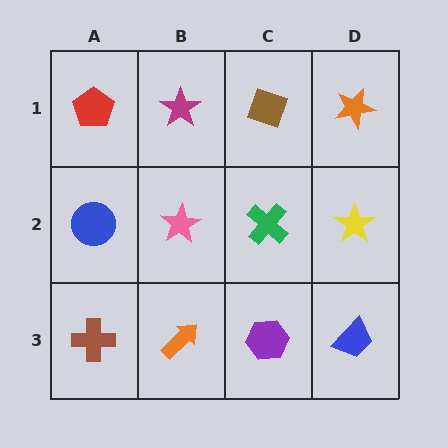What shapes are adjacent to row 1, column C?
A green cross (row 2, column C), a magenta star (row 1, column B), an orange star (row 1, column D).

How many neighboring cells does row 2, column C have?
4.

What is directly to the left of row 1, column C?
A magenta star.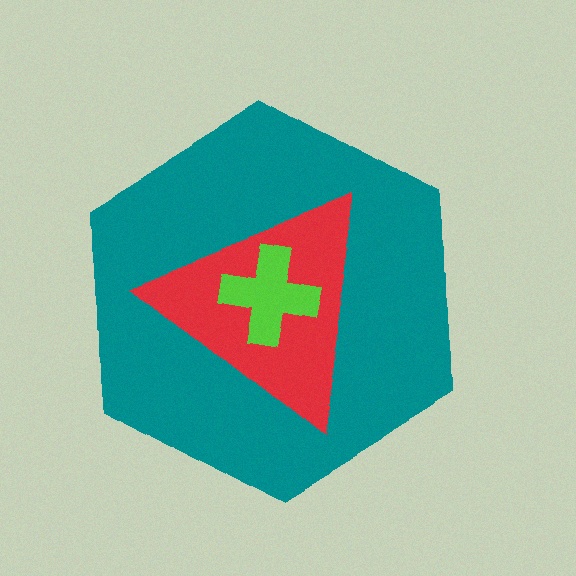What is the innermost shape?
The lime cross.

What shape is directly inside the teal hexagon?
The red triangle.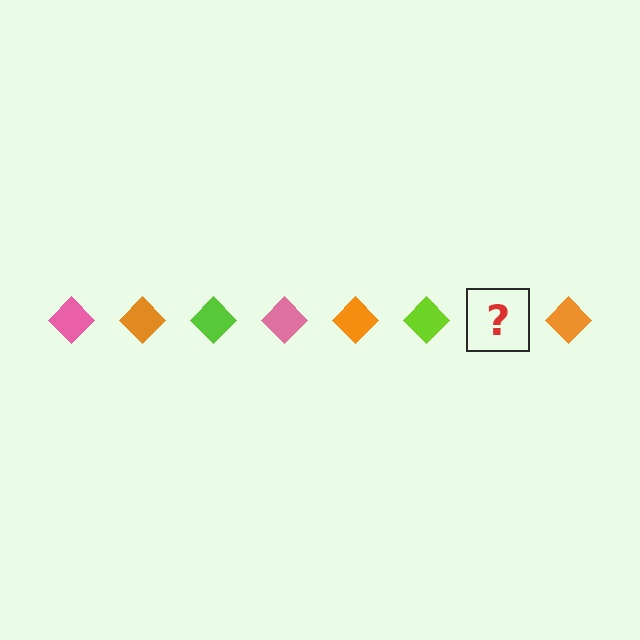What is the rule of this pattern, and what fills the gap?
The rule is that the pattern cycles through pink, orange, lime diamonds. The gap should be filled with a pink diamond.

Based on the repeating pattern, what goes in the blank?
The blank should be a pink diamond.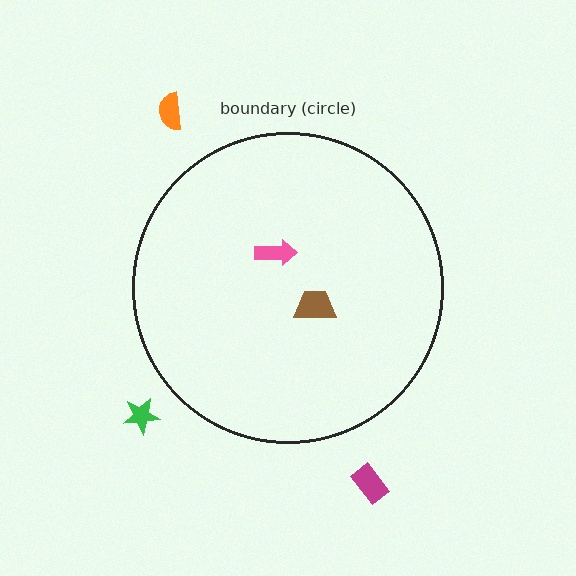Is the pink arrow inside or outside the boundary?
Inside.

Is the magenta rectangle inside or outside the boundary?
Outside.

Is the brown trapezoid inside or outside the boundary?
Inside.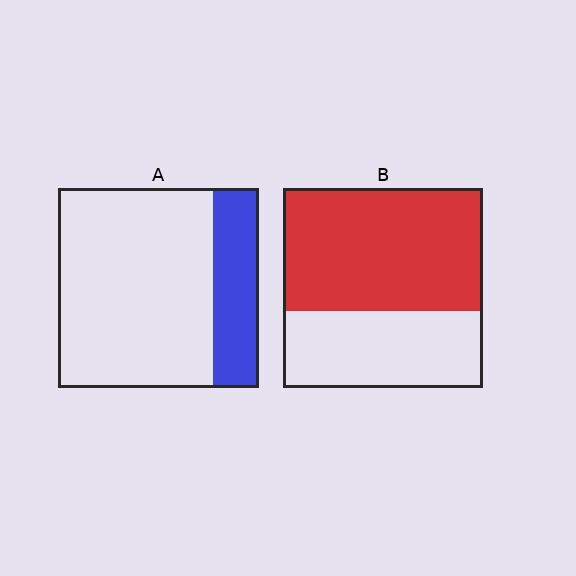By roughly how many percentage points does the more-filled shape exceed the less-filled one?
By roughly 40 percentage points (B over A).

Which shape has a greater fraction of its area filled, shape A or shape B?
Shape B.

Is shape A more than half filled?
No.